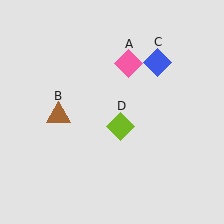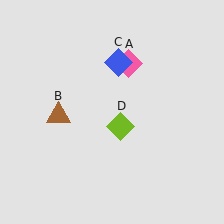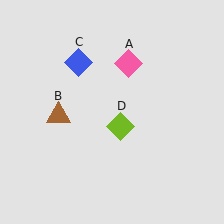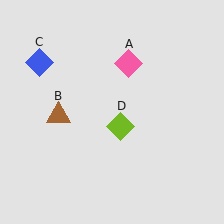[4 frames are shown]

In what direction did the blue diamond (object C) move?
The blue diamond (object C) moved left.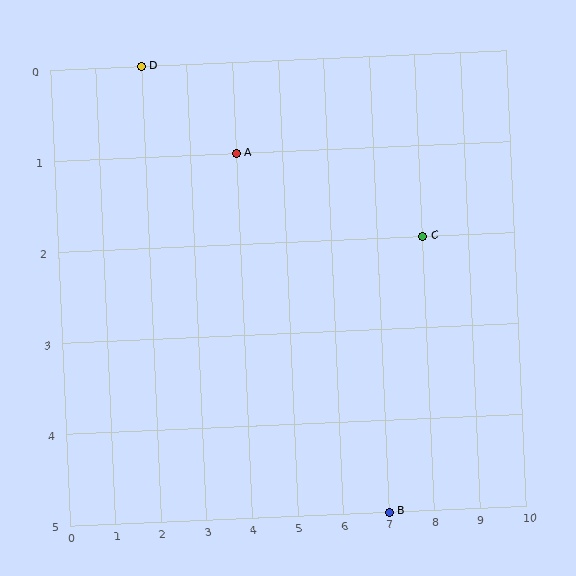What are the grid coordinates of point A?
Point A is at grid coordinates (4, 1).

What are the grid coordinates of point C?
Point C is at grid coordinates (8, 2).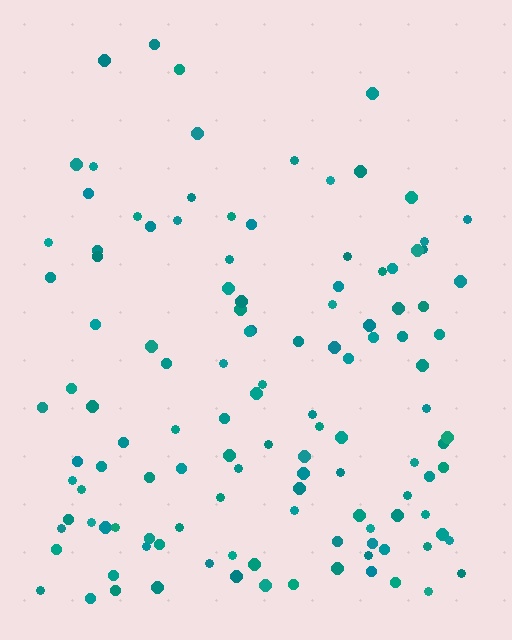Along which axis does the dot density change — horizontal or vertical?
Vertical.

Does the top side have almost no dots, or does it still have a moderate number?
Still a moderate number, just noticeably fewer than the bottom.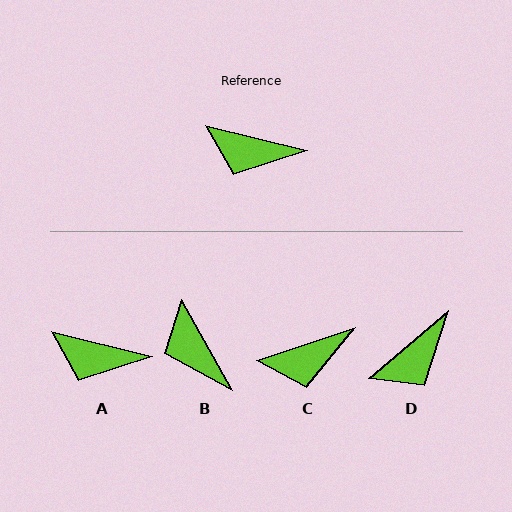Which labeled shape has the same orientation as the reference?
A.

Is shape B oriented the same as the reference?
No, it is off by about 47 degrees.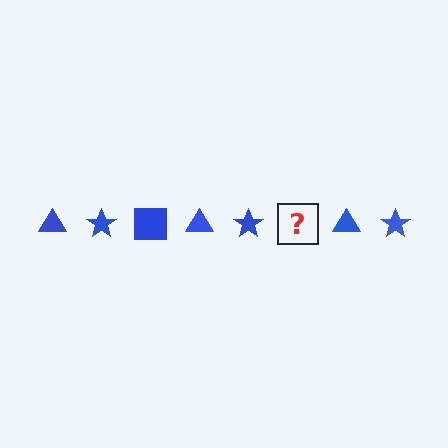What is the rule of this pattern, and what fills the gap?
The rule is that the pattern cycles through triangle, star, square shapes in blue. The gap should be filled with a blue square.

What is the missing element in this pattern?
The missing element is a blue square.